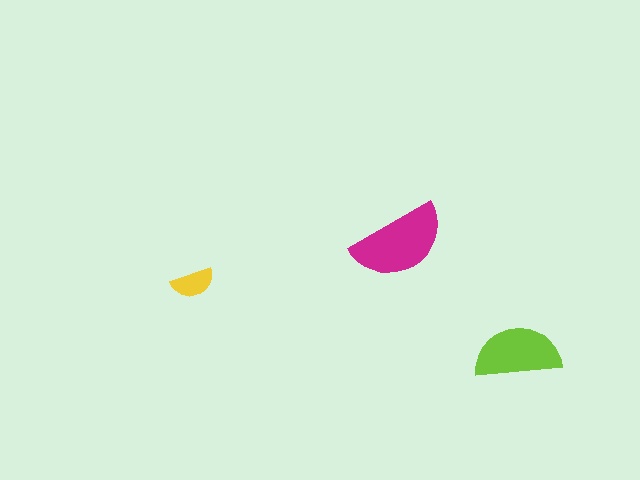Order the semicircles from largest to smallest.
the magenta one, the lime one, the yellow one.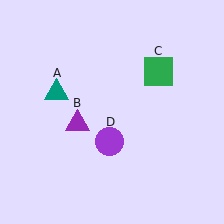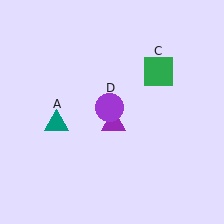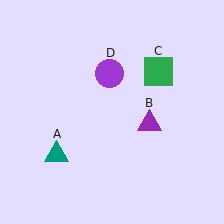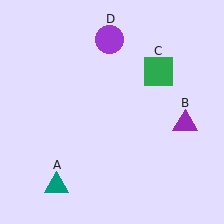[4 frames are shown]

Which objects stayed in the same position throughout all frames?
Green square (object C) remained stationary.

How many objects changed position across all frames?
3 objects changed position: teal triangle (object A), purple triangle (object B), purple circle (object D).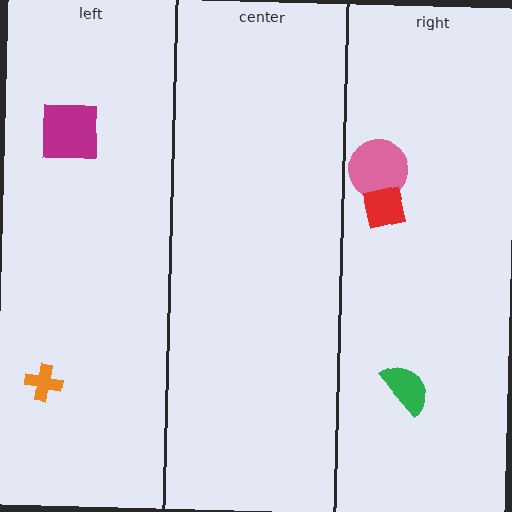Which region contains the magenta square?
The left region.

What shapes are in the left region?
The magenta square, the orange cross.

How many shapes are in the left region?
2.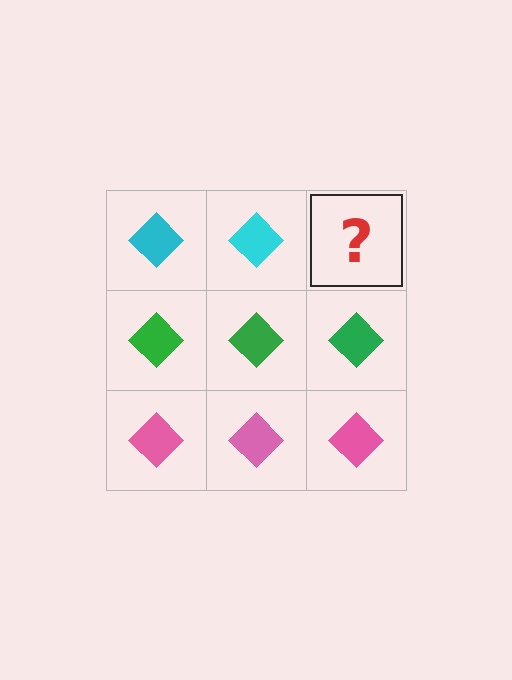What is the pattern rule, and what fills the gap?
The rule is that each row has a consistent color. The gap should be filled with a cyan diamond.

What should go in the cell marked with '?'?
The missing cell should contain a cyan diamond.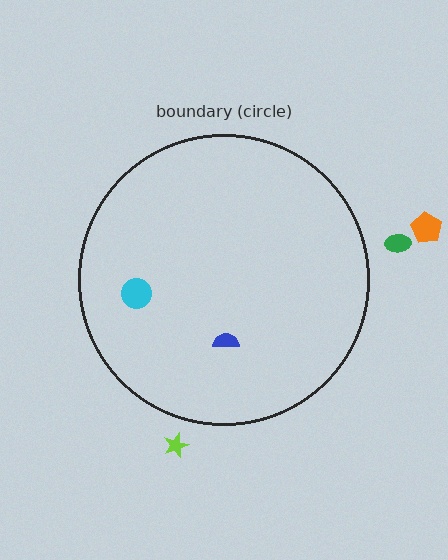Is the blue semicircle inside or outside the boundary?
Inside.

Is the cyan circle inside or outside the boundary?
Inside.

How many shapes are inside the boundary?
2 inside, 3 outside.